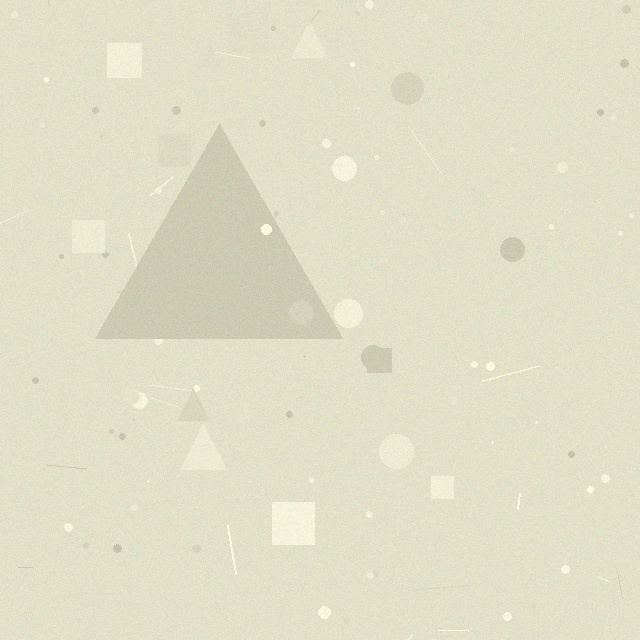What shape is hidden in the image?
A triangle is hidden in the image.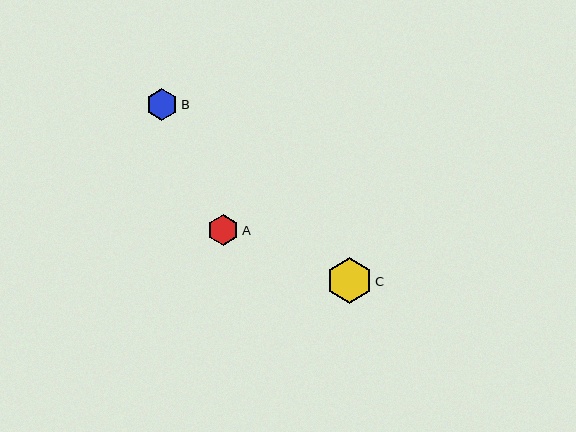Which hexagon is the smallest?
Hexagon A is the smallest with a size of approximately 31 pixels.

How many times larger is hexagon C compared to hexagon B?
Hexagon C is approximately 1.5 times the size of hexagon B.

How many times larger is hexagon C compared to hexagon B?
Hexagon C is approximately 1.5 times the size of hexagon B.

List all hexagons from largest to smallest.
From largest to smallest: C, B, A.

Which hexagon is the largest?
Hexagon C is the largest with a size of approximately 46 pixels.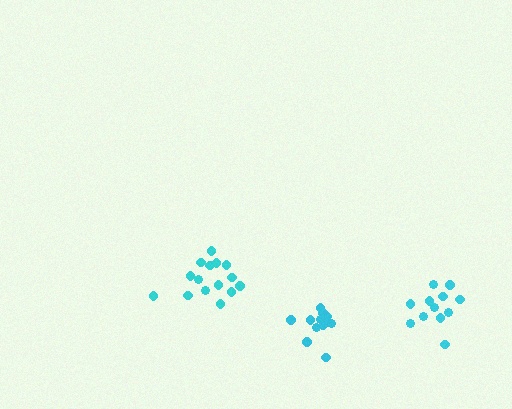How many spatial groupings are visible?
There are 3 spatial groupings.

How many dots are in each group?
Group 1: 15 dots, Group 2: 12 dots, Group 3: 12 dots (39 total).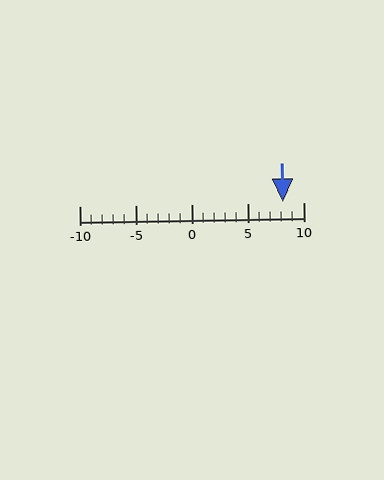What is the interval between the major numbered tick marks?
The major tick marks are spaced 5 units apart.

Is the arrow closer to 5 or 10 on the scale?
The arrow is closer to 10.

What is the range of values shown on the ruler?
The ruler shows values from -10 to 10.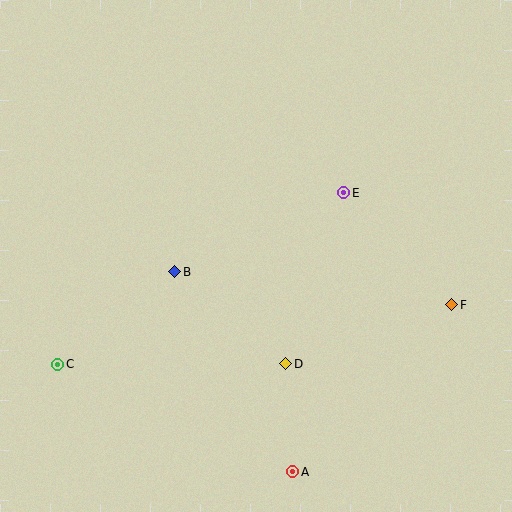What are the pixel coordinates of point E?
Point E is at (344, 193).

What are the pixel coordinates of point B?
Point B is at (175, 272).